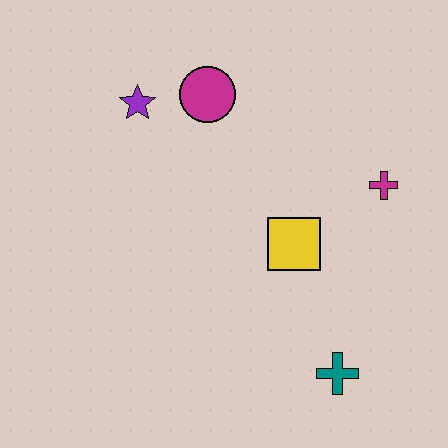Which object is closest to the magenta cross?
The yellow square is closest to the magenta cross.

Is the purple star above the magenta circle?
No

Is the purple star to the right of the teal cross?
No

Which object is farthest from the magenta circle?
The teal cross is farthest from the magenta circle.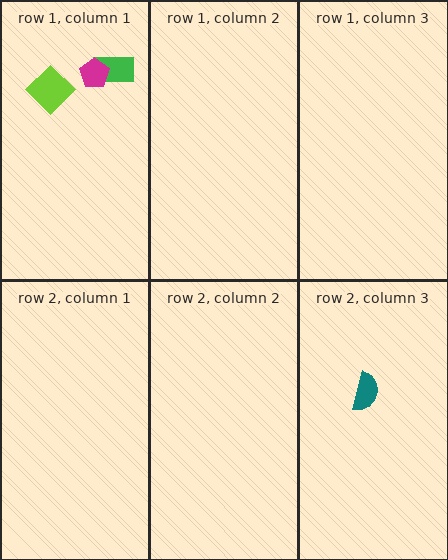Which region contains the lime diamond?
The row 1, column 1 region.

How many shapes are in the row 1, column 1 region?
3.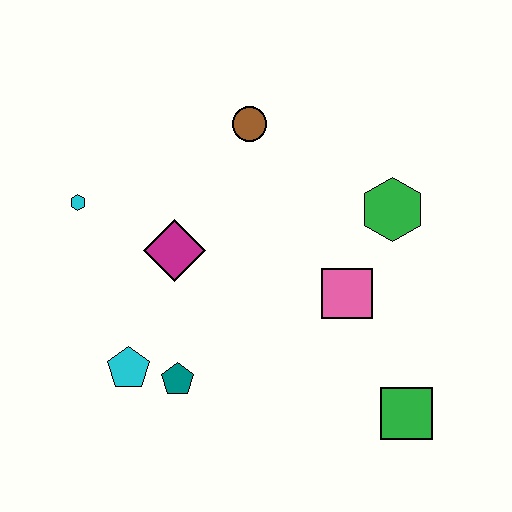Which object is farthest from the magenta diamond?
The green square is farthest from the magenta diamond.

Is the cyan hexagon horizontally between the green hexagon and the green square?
No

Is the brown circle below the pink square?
No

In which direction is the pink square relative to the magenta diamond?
The pink square is to the right of the magenta diamond.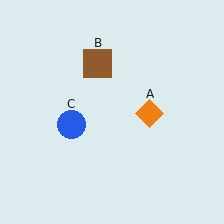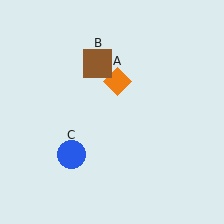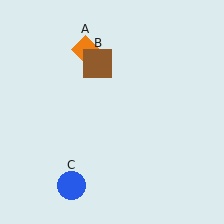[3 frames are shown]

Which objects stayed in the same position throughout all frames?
Brown square (object B) remained stationary.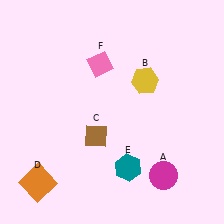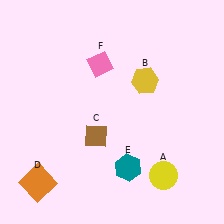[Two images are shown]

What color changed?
The circle (A) changed from magenta in Image 1 to yellow in Image 2.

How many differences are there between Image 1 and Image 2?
There is 1 difference between the two images.